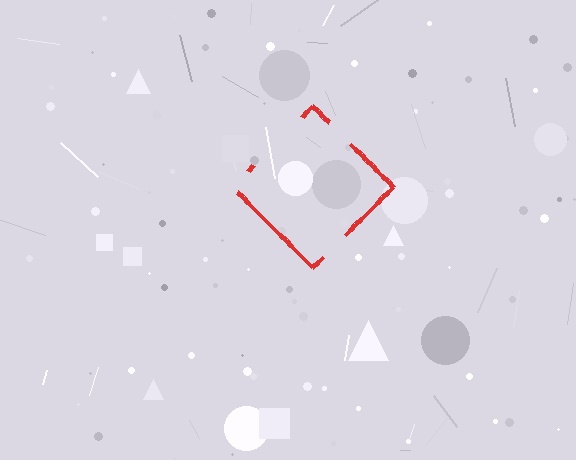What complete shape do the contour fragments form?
The contour fragments form a diamond.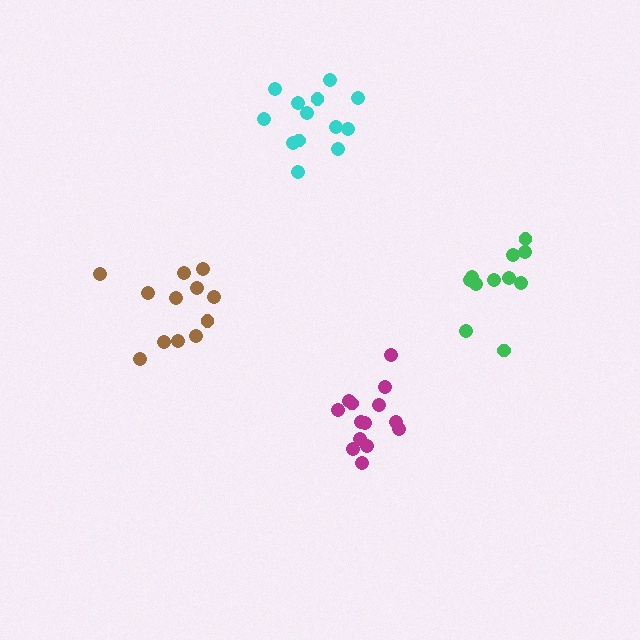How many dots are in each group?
Group 1: 14 dots, Group 2: 12 dots, Group 3: 11 dots, Group 4: 13 dots (50 total).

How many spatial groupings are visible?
There are 4 spatial groupings.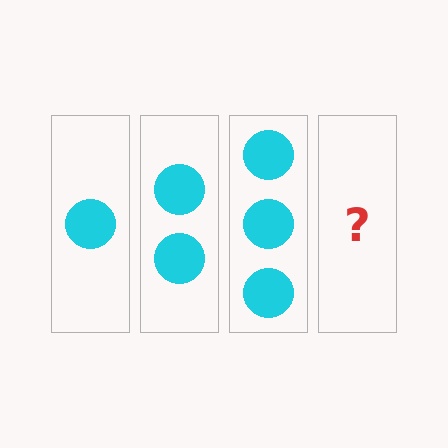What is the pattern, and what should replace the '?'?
The pattern is that each step adds one more circle. The '?' should be 4 circles.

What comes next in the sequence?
The next element should be 4 circles.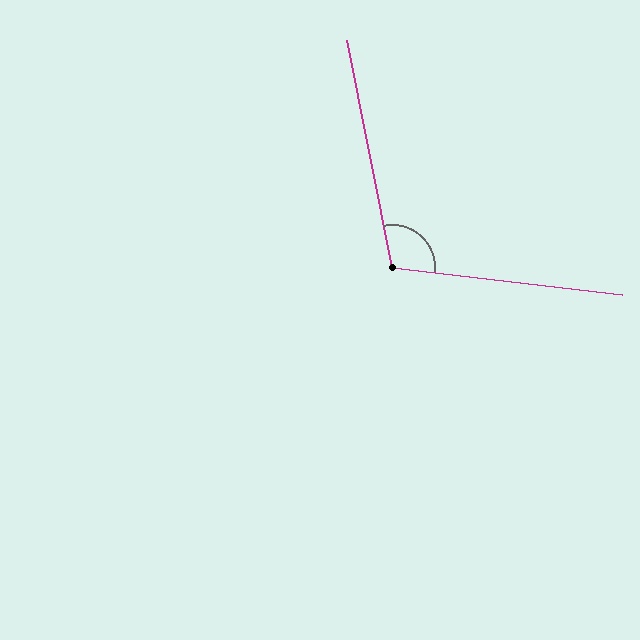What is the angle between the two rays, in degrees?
Approximately 108 degrees.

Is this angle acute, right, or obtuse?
It is obtuse.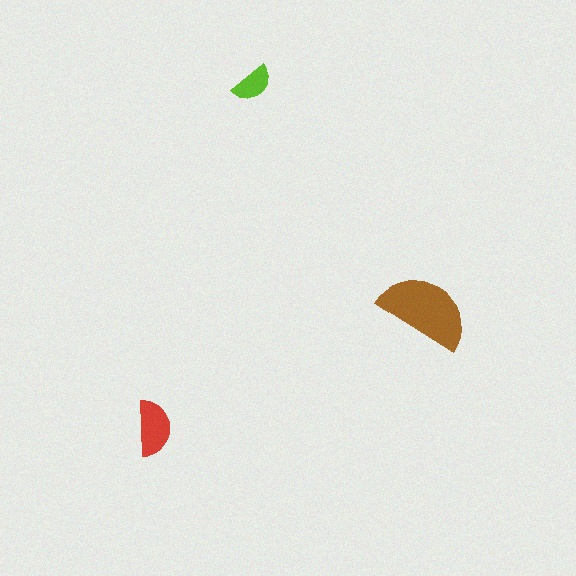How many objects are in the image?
There are 3 objects in the image.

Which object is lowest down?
The red semicircle is bottommost.